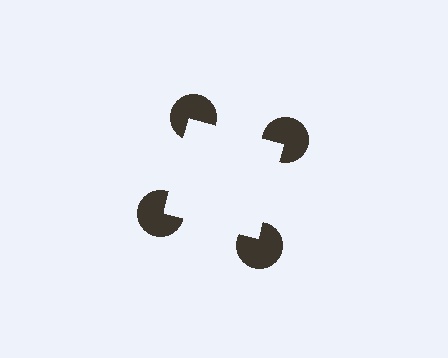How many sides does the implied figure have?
4 sides.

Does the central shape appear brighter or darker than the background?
It typically appears slightly brighter than the background, even though no actual brightness change is drawn.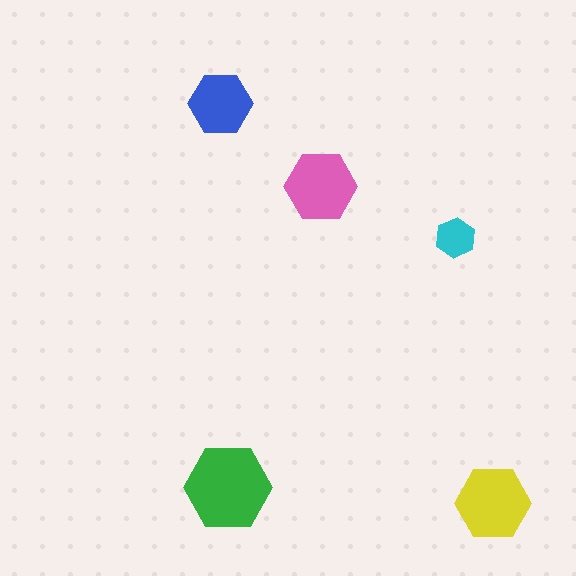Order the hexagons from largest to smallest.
the green one, the yellow one, the pink one, the blue one, the cyan one.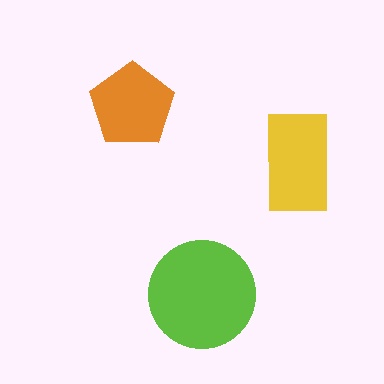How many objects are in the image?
There are 3 objects in the image.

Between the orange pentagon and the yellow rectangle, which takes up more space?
The yellow rectangle.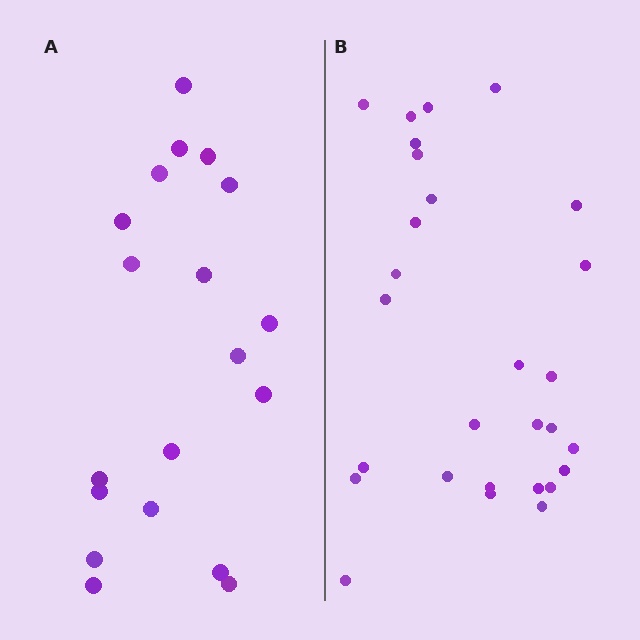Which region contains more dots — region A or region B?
Region B (the right region) has more dots.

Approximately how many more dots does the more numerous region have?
Region B has roughly 8 or so more dots than region A.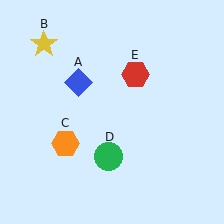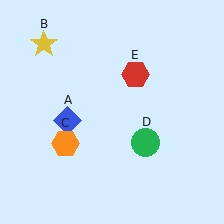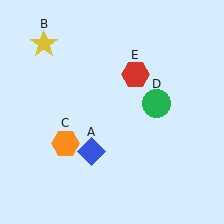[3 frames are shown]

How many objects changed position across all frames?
2 objects changed position: blue diamond (object A), green circle (object D).